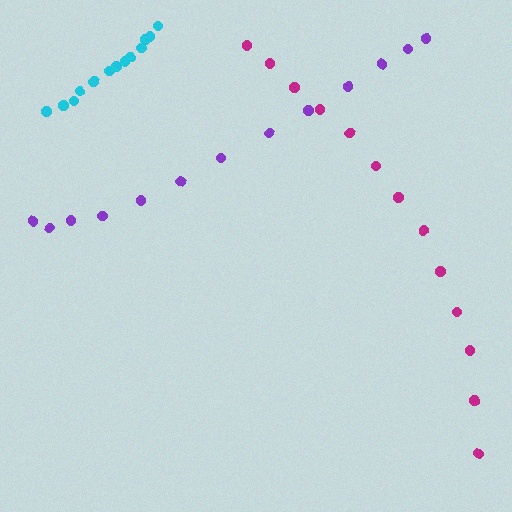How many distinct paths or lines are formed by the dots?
There are 3 distinct paths.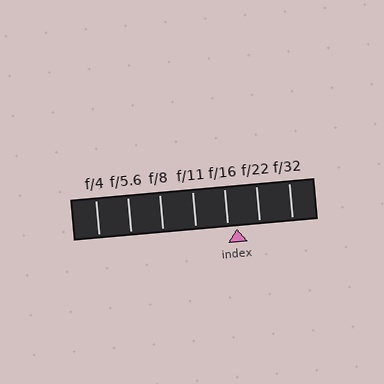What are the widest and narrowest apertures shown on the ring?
The widest aperture shown is f/4 and the narrowest is f/32.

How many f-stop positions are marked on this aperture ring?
There are 7 f-stop positions marked.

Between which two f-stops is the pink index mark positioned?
The index mark is between f/16 and f/22.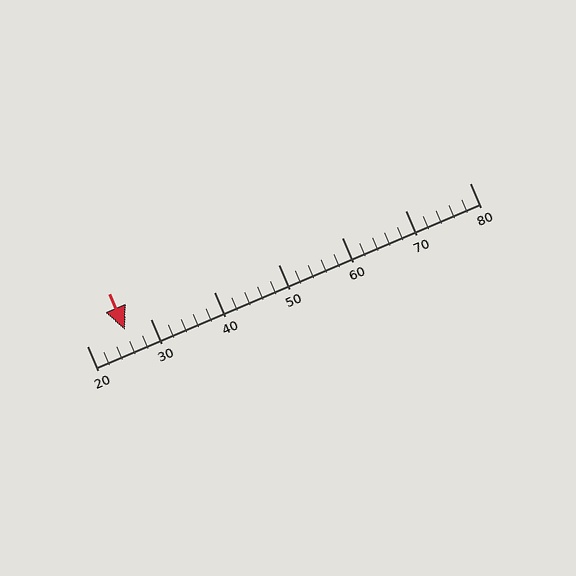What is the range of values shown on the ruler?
The ruler shows values from 20 to 80.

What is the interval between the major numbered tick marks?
The major tick marks are spaced 10 units apart.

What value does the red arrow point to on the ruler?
The red arrow points to approximately 26.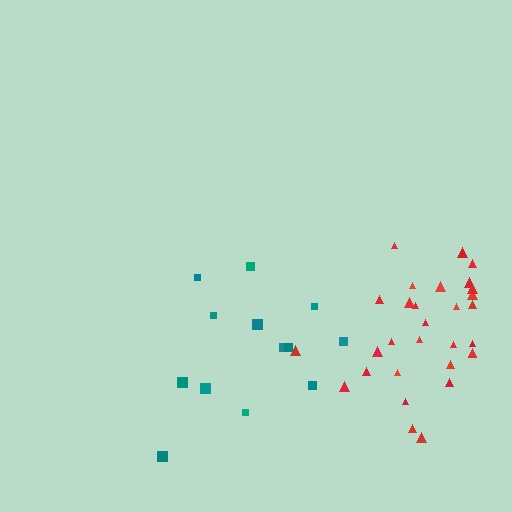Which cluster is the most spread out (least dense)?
Teal.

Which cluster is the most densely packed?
Red.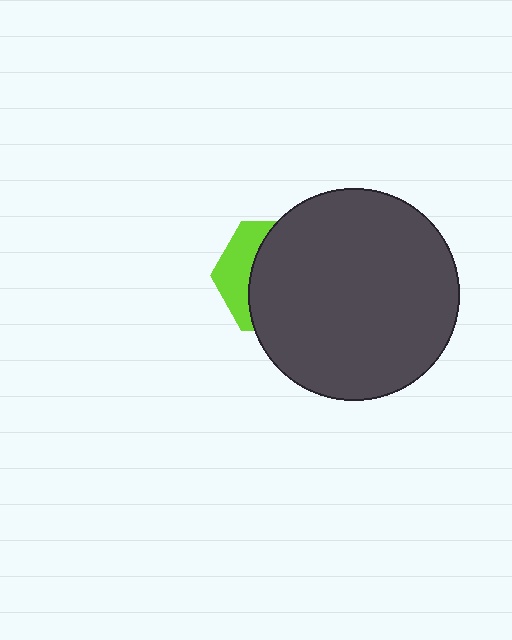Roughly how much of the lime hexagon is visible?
A small part of it is visible (roughly 31%).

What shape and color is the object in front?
The object in front is a dark gray circle.